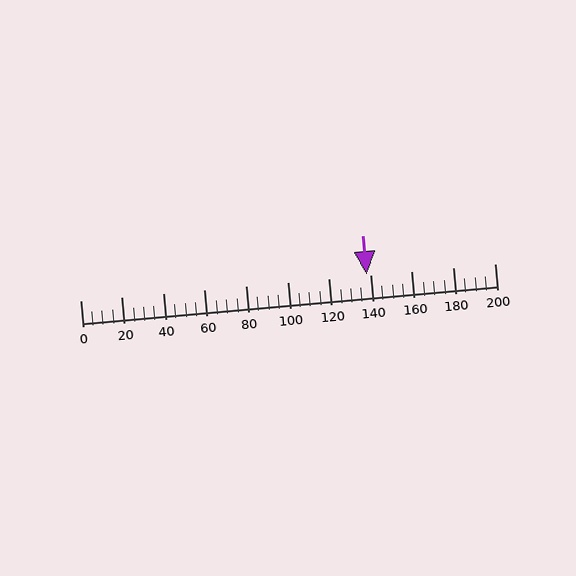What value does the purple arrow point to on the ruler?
The purple arrow points to approximately 138.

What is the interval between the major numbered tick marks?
The major tick marks are spaced 20 units apart.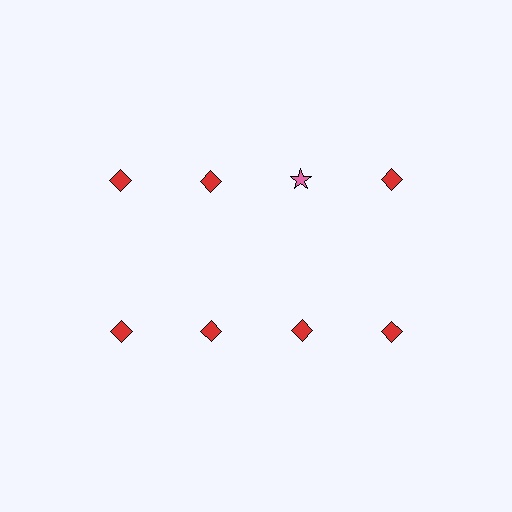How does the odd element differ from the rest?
It differs in both color (pink instead of red) and shape (star instead of diamond).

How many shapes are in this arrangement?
There are 8 shapes arranged in a grid pattern.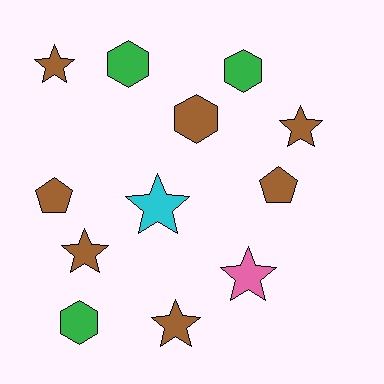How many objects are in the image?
There are 12 objects.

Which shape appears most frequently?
Star, with 6 objects.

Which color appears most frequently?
Brown, with 7 objects.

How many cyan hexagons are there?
There are no cyan hexagons.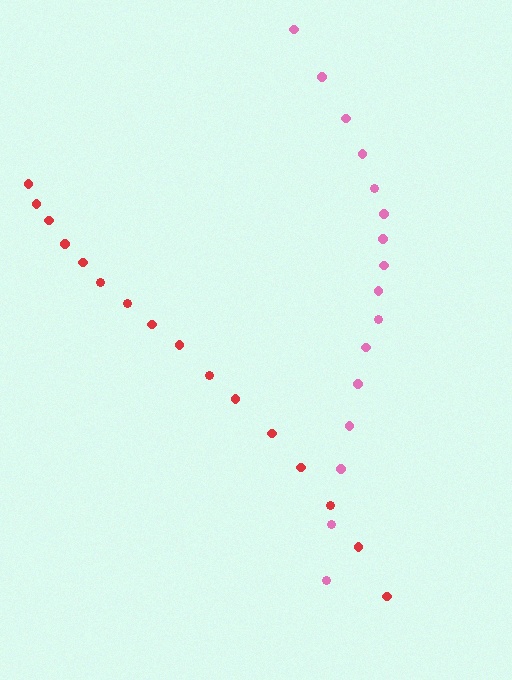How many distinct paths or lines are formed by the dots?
There are 2 distinct paths.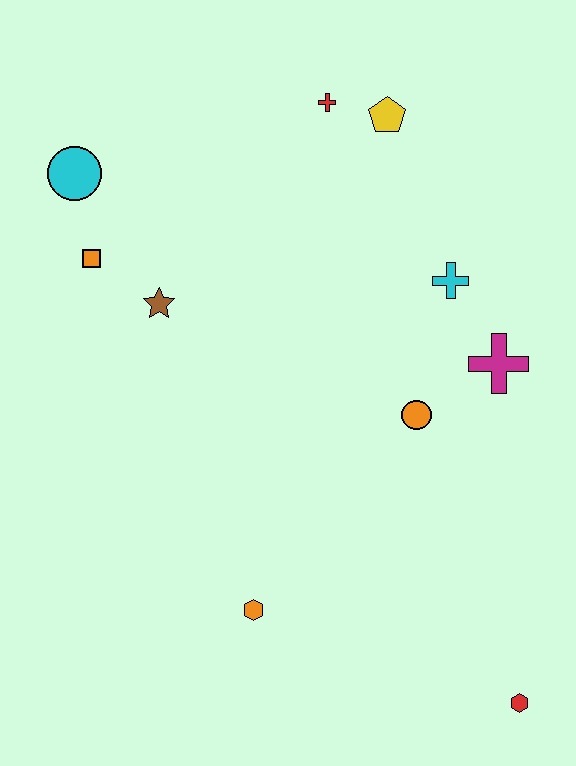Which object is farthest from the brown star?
The red hexagon is farthest from the brown star.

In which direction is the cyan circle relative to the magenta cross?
The cyan circle is to the left of the magenta cross.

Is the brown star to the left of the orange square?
No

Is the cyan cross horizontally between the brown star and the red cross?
No